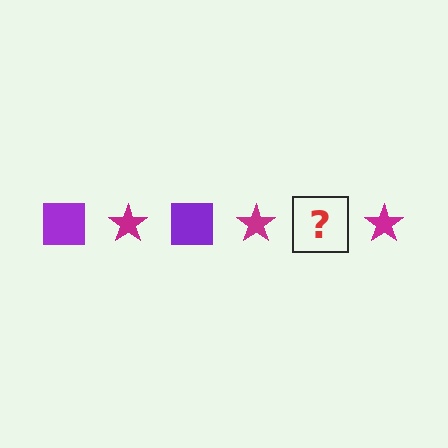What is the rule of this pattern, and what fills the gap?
The rule is that the pattern alternates between purple square and magenta star. The gap should be filled with a purple square.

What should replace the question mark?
The question mark should be replaced with a purple square.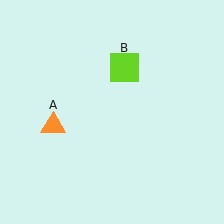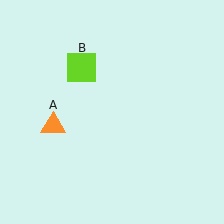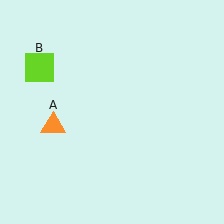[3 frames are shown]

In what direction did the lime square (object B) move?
The lime square (object B) moved left.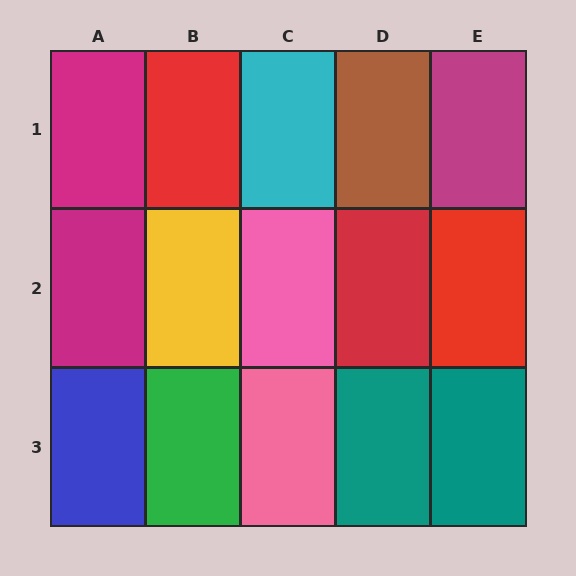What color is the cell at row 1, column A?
Magenta.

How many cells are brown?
1 cell is brown.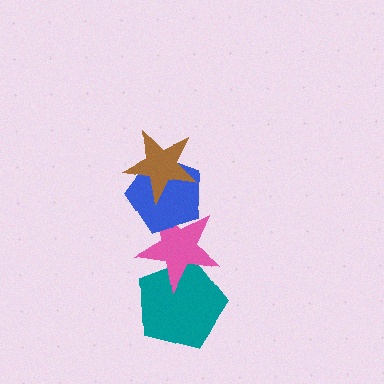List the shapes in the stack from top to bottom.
From top to bottom: the brown star, the blue pentagon, the pink star, the teal pentagon.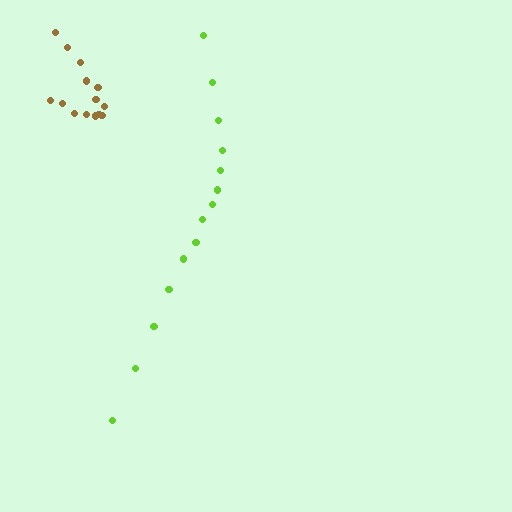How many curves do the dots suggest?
There are 2 distinct paths.